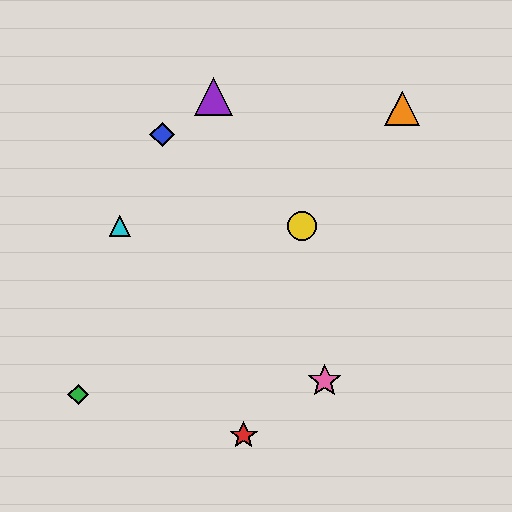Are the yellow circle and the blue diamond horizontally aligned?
No, the yellow circle is at y≈226 and the blue diamond is at y≈134.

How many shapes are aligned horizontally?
2 shapes (the yellow circle, the cyan triangle) are aligned horizontally.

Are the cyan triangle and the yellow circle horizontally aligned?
Yes, both are at y≈226.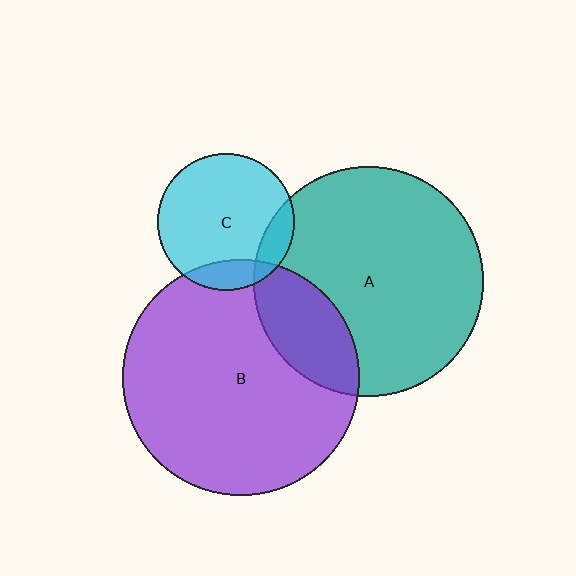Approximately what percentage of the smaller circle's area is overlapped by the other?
Approximately 15%.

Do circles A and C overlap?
Yes.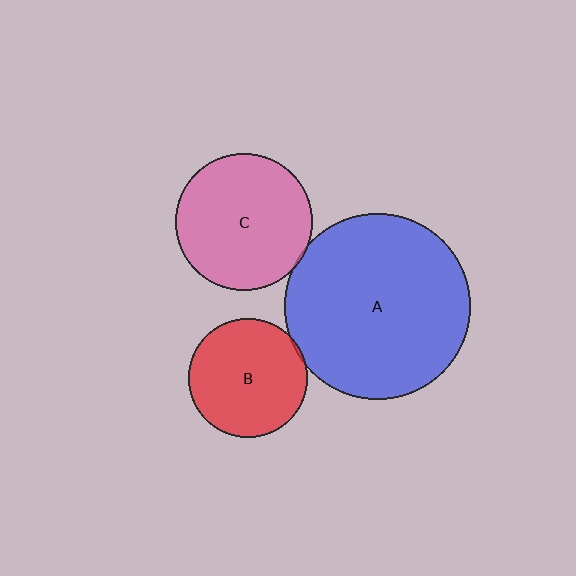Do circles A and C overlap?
Yes.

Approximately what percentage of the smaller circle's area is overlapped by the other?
Approximately 5%.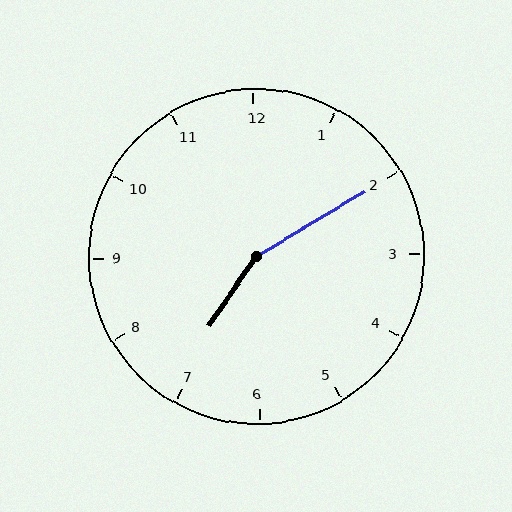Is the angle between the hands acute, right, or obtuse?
It is obtuse.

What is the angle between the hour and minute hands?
Approximately 155 degrees.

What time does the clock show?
7:10.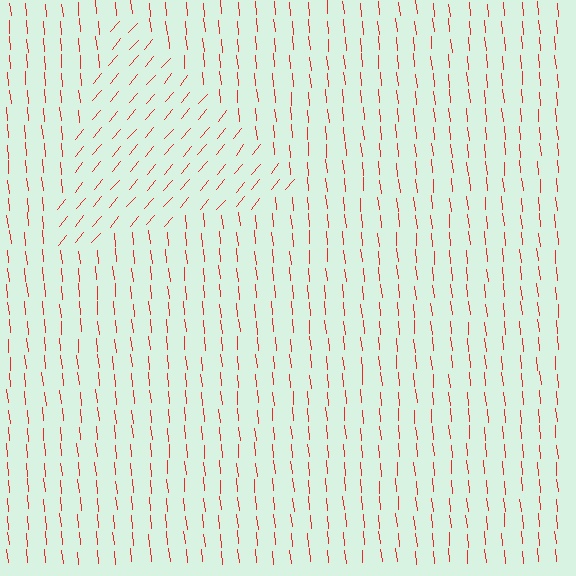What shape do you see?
I see a triangle.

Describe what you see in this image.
The image is filled with small red line segments. A triangle region in the image has lines oriented differently from the surrounding lines, creating a visible texture boundary.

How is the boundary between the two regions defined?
The boundary is defined purely by a change in line orientation (approximately 45 degrees difference). All lines are the same color and thickness.